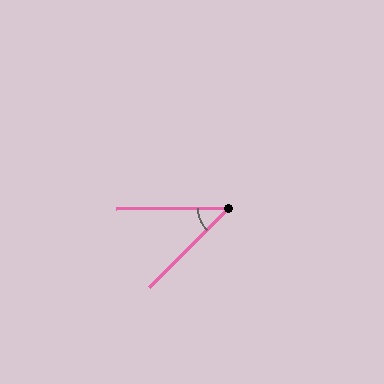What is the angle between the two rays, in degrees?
Approximately 45 degrees.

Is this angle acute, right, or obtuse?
It is acute.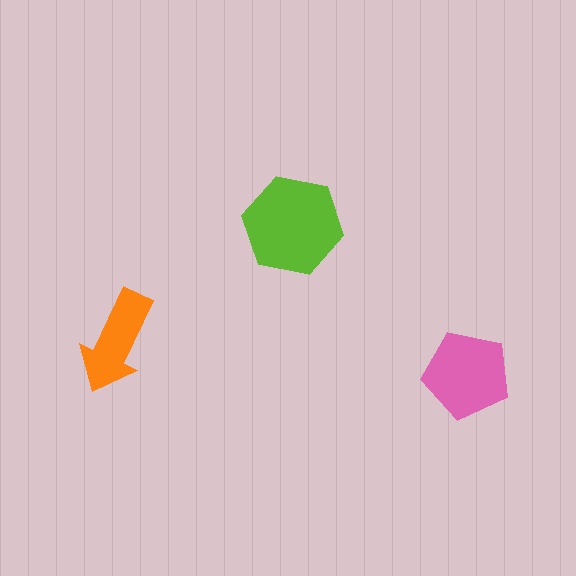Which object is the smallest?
The orange arrow.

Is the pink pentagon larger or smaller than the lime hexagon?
Smaller.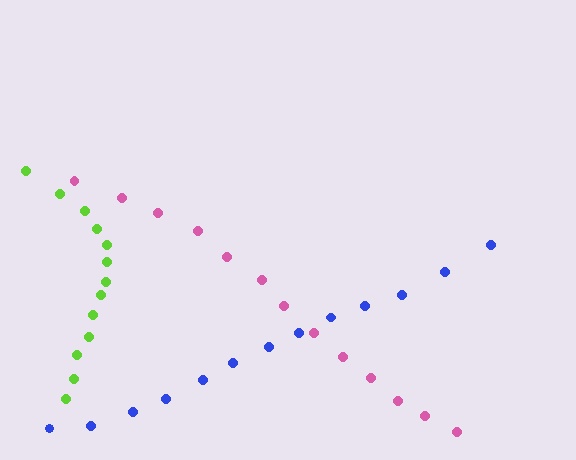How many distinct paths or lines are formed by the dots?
There are 3 distinct paths.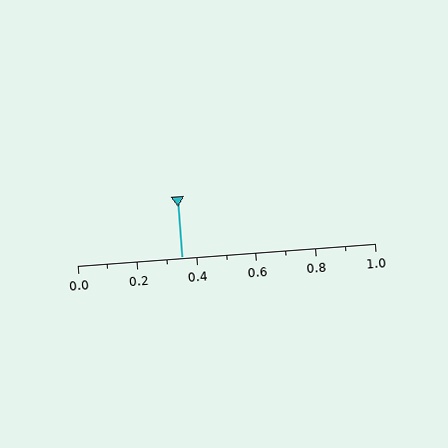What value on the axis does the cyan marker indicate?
The marker indicates approximately 0.35.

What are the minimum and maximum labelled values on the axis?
The axis runs from 0.0 to 1.0.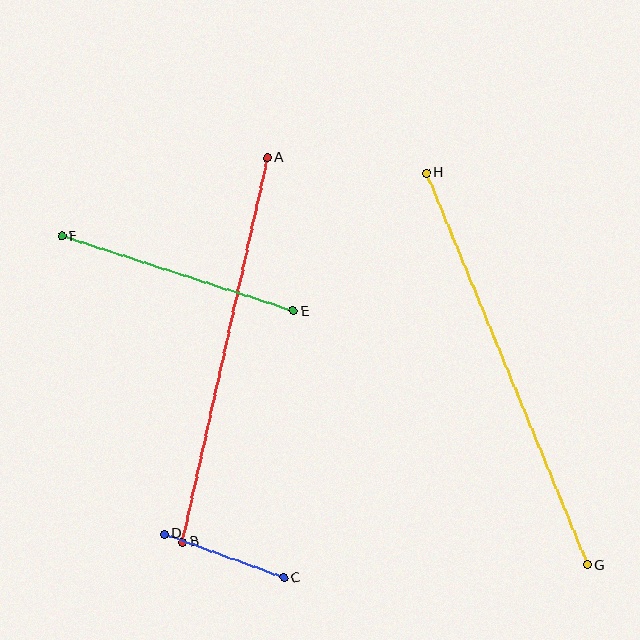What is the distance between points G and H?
The distance is approximately 424 pixels.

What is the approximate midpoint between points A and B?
The midpoint is at approximately (225, 350) pixels.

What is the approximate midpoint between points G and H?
The midpoint is at approximately (507, 369) pixels.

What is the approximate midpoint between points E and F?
The midpoint is at approximately (178, 274) pixels.